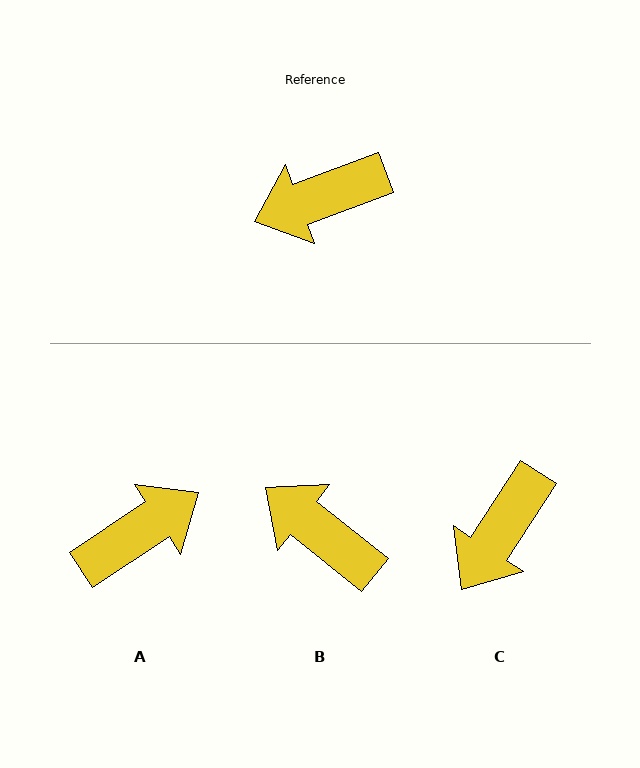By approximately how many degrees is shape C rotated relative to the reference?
Approximately 37 degrees counter-clockwise.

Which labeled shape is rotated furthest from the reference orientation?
A, about 167 degrees away.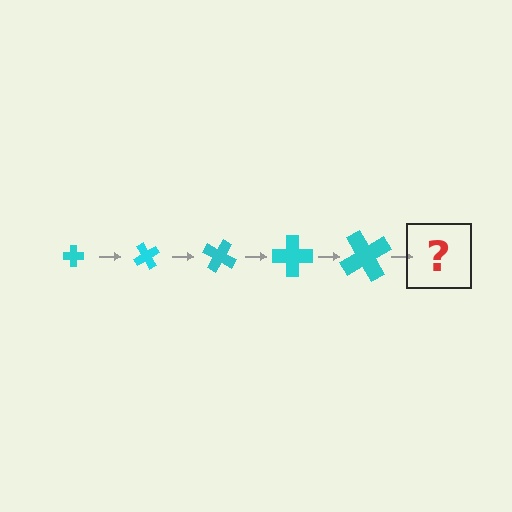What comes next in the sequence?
The next element should be a cross, larger than the previous one and rotated 300 degrees from the start.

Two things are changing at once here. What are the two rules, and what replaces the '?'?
The two rules are that the cross grows larger each step and it rotates 60 degrees each step. The '?' should be a cross, larger than the previous one and rotated 300 degrees from the start.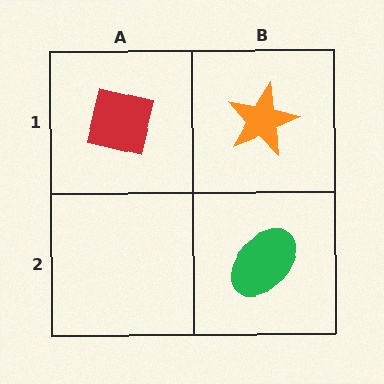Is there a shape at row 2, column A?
No, that cell is empty.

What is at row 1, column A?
A red square.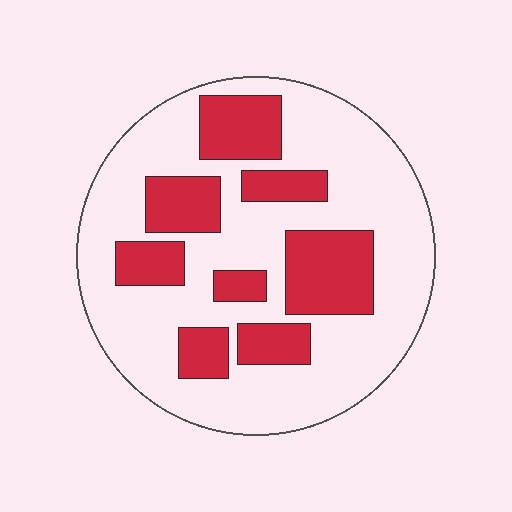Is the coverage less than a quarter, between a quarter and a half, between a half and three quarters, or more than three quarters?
Between a quarter and a half.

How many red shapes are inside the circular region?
8.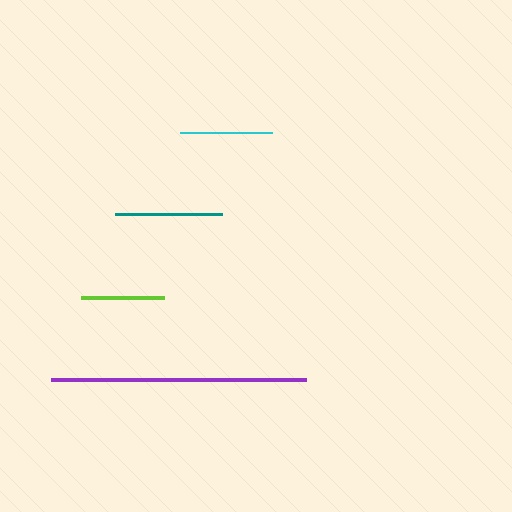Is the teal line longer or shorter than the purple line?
The purple line is longer than the teal line.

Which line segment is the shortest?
The lime line is the shortest at approximately 83 pixels.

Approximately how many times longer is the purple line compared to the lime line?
The purple line is approximately 3.1 times the length of the lime line.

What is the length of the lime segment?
The lime segment is approximately 83 pixels long.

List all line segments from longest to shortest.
From longest to shortest: purple, teal, cyan, lime.